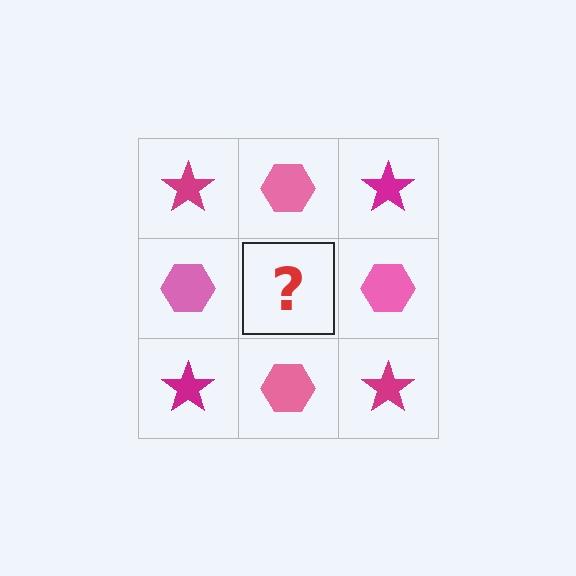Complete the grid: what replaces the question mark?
The question mark should be replaced with a magenta star.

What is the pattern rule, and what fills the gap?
The rule is that it alternates magenta star and pink hexagon in a checkerboard pattern. The gap should be filled with a magenta star.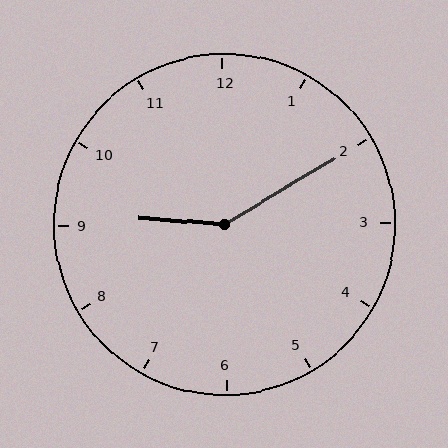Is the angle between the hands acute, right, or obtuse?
It is obtuse.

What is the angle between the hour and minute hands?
Approximately 145 degrees.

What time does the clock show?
9:10.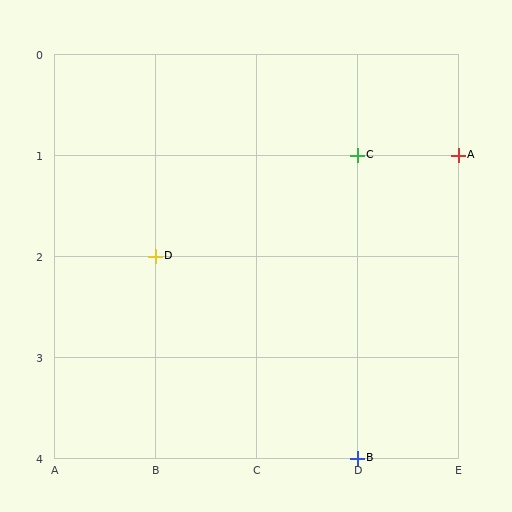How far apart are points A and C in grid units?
Points A and C are 1 column apart.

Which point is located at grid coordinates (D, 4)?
Point B is at (D, 4).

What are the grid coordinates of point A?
Point A is at grid coordinates (E, 1).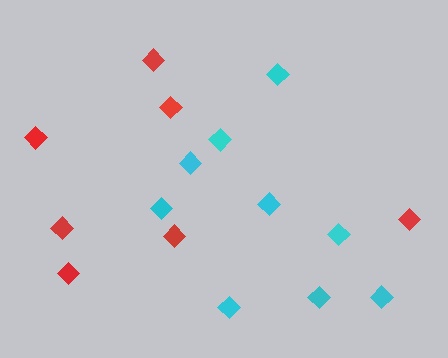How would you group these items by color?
There are 2 groups: one group of red diamonds (7) and one group of cyan diamonds (9).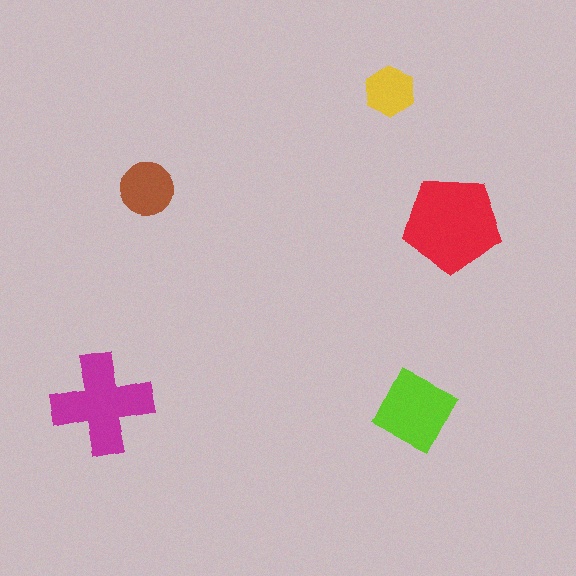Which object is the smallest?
The yellow hexagon.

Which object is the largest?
The red pentagon.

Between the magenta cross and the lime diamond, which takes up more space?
The magenta cross.